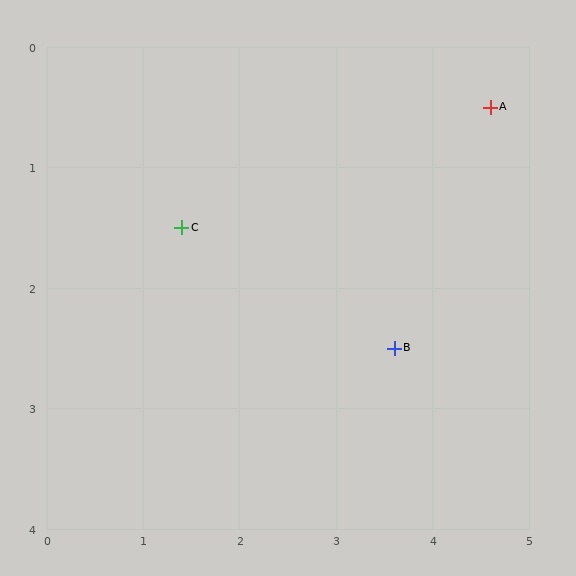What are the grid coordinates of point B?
Point B is at approximately (3.6, 2.5).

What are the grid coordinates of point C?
Point C is at approximately (1.4, 1.5).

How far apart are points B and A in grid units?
Points B and A are about 2.2 grid units apart.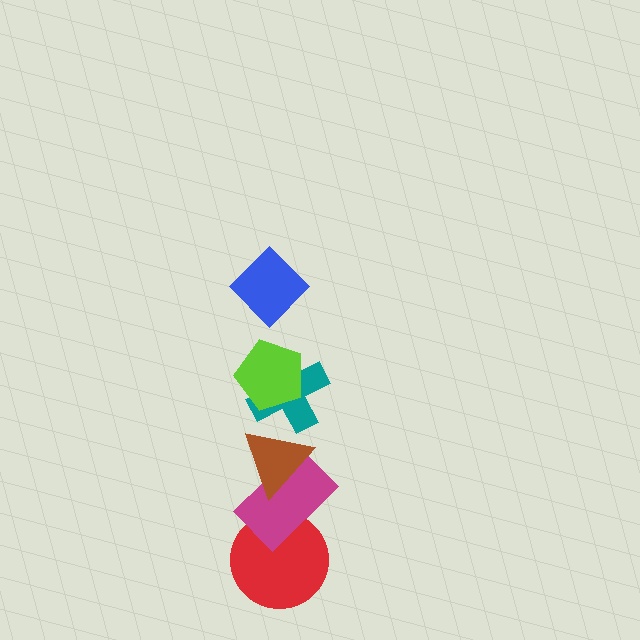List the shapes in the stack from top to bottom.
From top to bottom: the blue diamond, the lime pentagon, the teal cross, the brown triangle, the magenta rectangle, the red circle.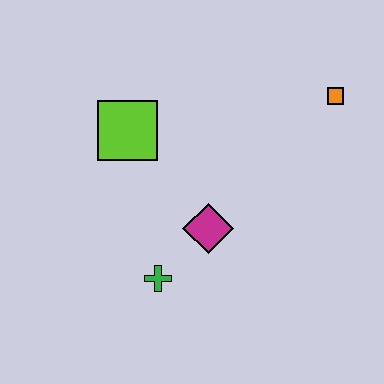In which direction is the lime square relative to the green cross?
The lime square is above the green cross.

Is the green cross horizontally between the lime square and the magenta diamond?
Yes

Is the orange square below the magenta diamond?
No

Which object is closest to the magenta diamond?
The green cross is closest to the magenta diamond.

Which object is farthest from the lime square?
The orange square is farthest from the lime square.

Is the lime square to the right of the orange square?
No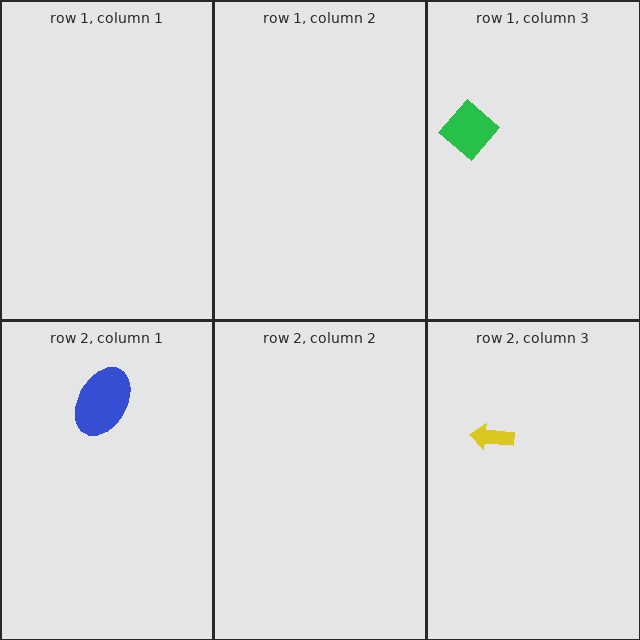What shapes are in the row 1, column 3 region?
The green diamond.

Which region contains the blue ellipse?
The row 2, column 1 region.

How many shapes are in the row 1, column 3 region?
1.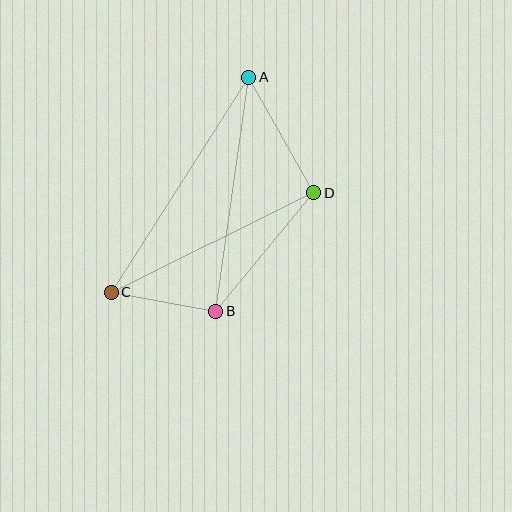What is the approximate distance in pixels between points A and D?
The distance between A and D is approximately 132 pixels.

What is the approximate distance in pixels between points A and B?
The distance between A and B is approximately 236 pixels.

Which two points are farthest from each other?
Points A and C are farthest from each other.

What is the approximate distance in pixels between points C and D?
The distance between C and D is approximately 226 pixels.